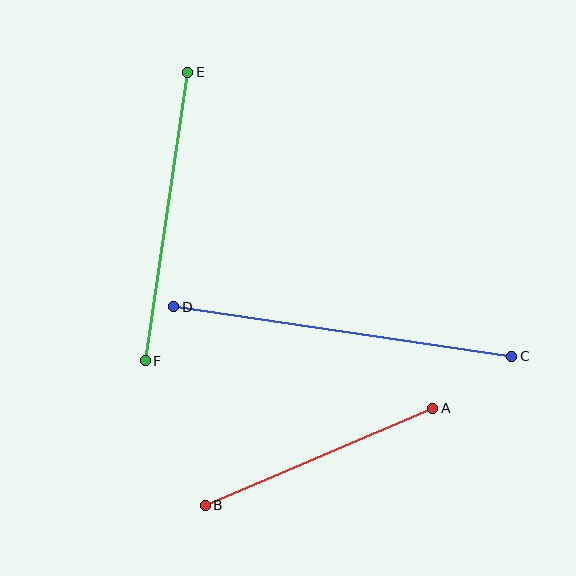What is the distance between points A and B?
The distance is approximately 247 pixels.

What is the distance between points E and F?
The distance is approximately 292 pixels.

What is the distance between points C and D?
The distance is approximately 341 pixels.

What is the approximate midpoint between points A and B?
The midpoint is at approximately (319, 457) pixels.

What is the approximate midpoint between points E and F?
The midpoint is at approximately (167, 217) pixels.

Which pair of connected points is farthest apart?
Points C and D are farthest apart.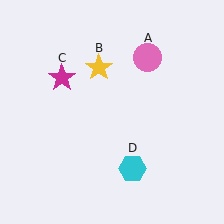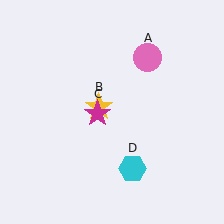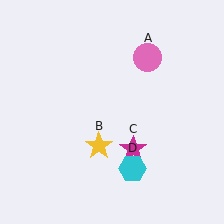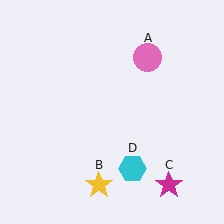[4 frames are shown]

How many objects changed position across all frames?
2 objects changed position: yellow star (object B), magenta star (object C).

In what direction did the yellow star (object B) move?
The yellow star (object B) moved down.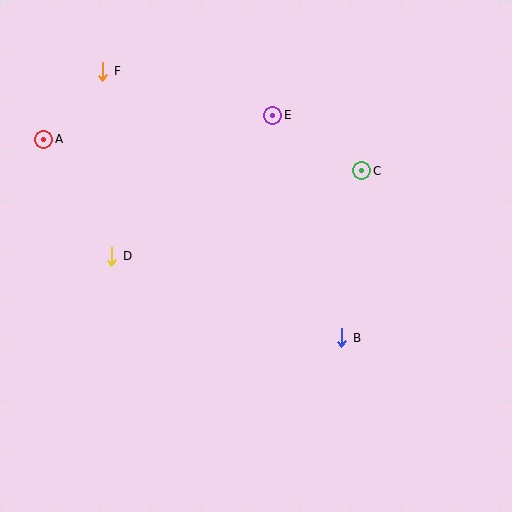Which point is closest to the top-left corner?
Point F is closest to the top-left corner.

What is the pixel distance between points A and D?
The distance between A and D is 136 pixels.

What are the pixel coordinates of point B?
Point B is at (342, 338).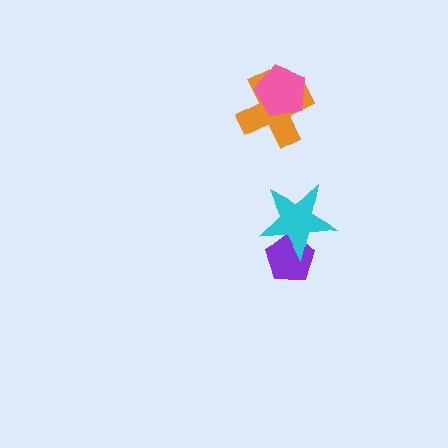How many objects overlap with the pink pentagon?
1 object overlaps with the pink pentagon.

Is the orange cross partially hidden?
Yes, it is partially covered by another shape.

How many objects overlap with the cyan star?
1 object overlaps with the cyan star.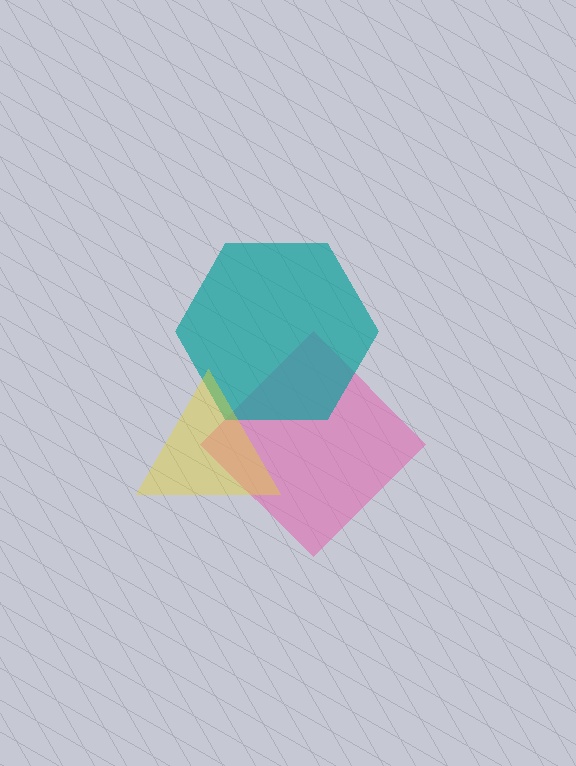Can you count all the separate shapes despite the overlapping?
Yes, there are 3 separate shapes.